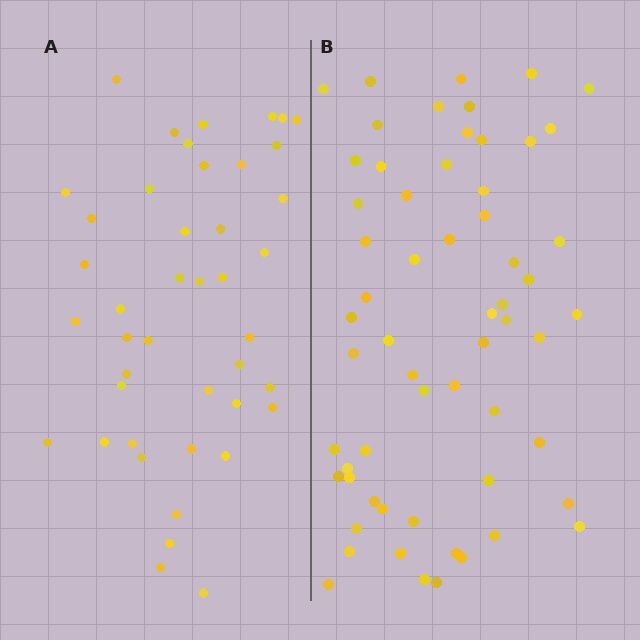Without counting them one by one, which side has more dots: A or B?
Region B (the right region) has more dots.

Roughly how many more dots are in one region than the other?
Region B has approximately 15 more dots than region A.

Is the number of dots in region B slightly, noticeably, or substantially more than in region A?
Region B has noticeably more, but not dramatically so. The ratio is roughly 1.4 to 1.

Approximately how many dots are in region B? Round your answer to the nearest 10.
About 60 dots.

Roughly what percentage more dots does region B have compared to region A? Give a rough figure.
About 40% more.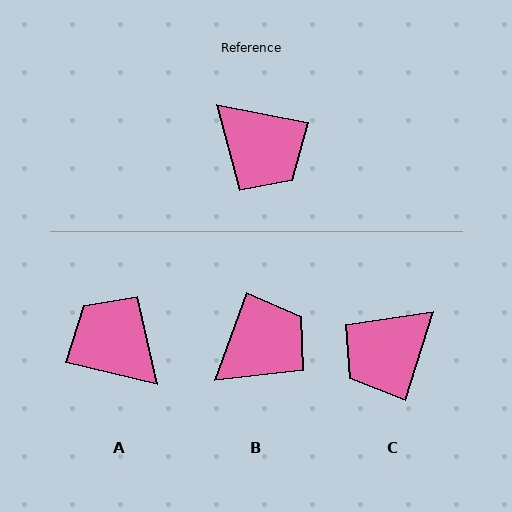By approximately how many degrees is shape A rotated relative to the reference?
Approximately 178 degrees counter-clockwise.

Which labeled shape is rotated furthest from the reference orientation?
A, about 178 degrees away.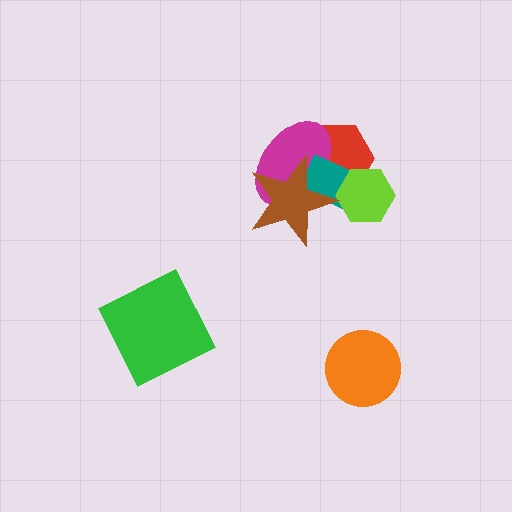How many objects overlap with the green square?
0 objects overlap with the green square.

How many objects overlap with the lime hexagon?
2 objects overlap with the lime hexagon.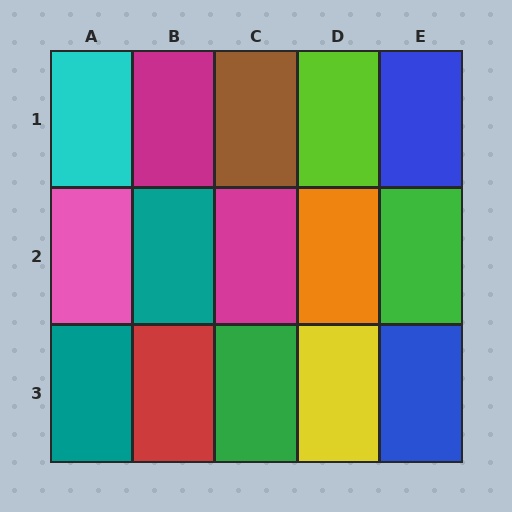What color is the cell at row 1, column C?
Brown.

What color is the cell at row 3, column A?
Teal.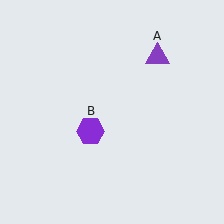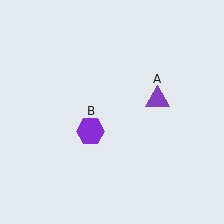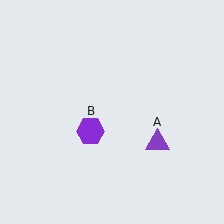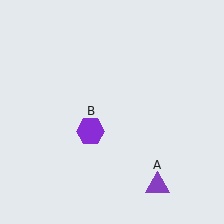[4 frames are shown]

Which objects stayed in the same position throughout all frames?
Purple hexagon (object B) remained stationary.